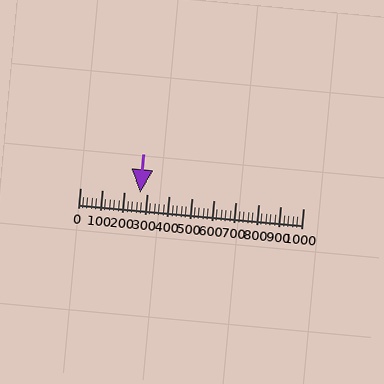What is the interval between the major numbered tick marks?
The major tick marks are spaced 100 units apart.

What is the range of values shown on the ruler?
The ruler shows values from 0 to 1000.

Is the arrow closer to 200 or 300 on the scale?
The arrow is closer to 300.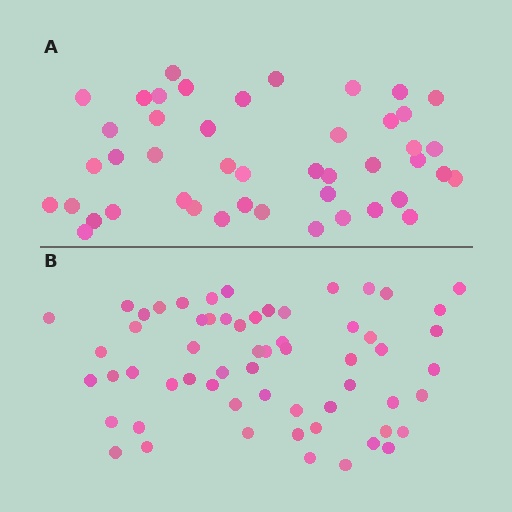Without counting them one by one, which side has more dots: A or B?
Region B (the bottom region) has more dots.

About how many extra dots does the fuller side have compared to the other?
Region B has approximately 15 more dots than region A.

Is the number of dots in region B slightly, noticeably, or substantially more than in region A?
Region B has noticeably more, but not dramatically so. The ratio is roughly 1.3 to 1.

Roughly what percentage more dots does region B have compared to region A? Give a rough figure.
About 35% more.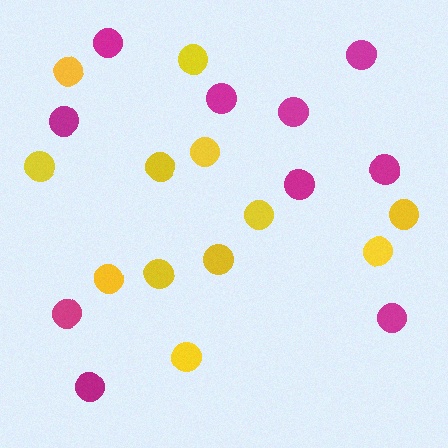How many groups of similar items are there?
There are 2 groups: one group of magenta circles (10) and one group of yellow circles (12).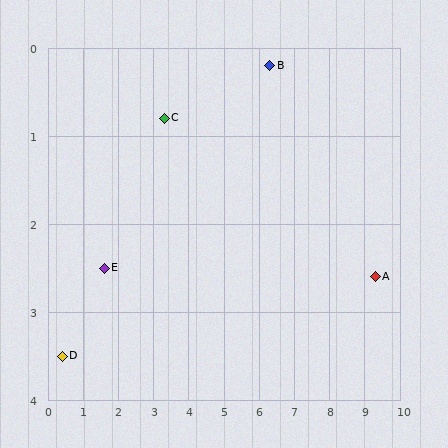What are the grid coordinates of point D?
Point D is at approximately (0.4, 3.5).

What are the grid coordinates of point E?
Point E is at approximately (1.6, 2.5).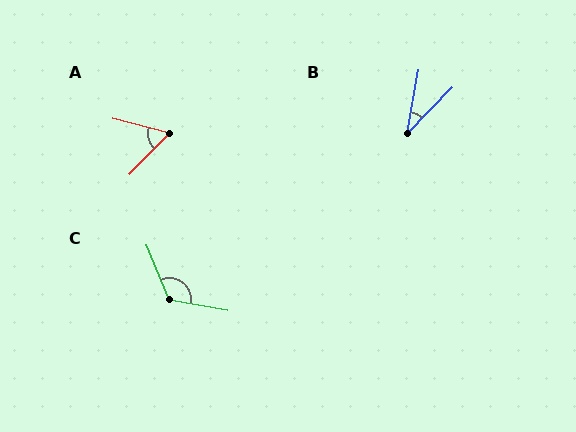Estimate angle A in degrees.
Approximately 59 degrees.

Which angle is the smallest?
B, at approximately 34 degrees.